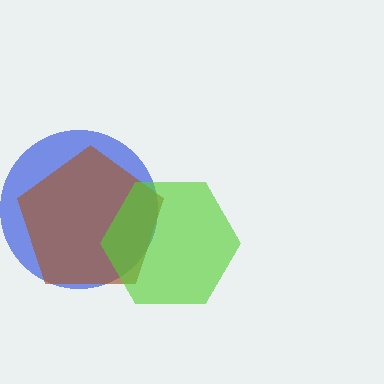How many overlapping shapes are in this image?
There are 3 overlapping shapes in the image.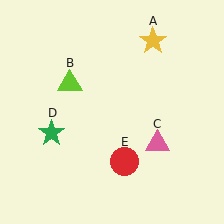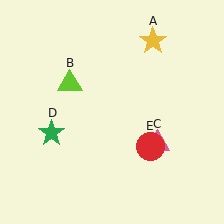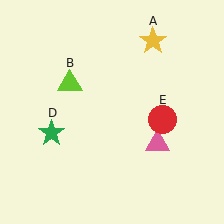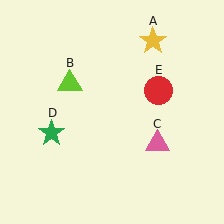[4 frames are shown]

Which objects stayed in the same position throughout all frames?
Yellow star (object A) and lime triangle (object B) and pink triangle (object C) and green star (object D) remained stationary.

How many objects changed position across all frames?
1 object changed position: red circle (object E).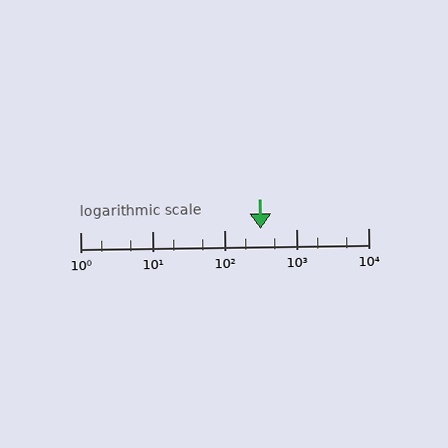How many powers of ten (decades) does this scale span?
The scale spans 4 decades, from 1 to 10000.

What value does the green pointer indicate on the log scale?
The pointer indicates approximately 320.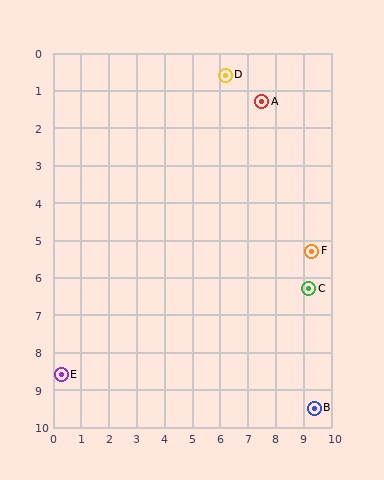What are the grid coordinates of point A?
Point A is at approximately (7.5, 1.3).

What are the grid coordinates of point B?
Point B is at approximately (9.4, 9.5).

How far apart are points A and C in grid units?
Points A and C are about 5.3 grid units apart.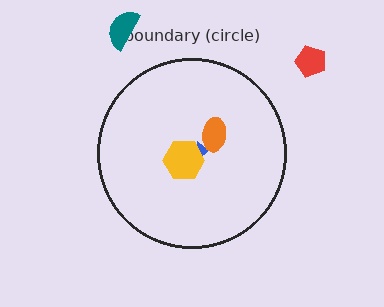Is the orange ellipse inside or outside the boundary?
Inside.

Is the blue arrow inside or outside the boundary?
Inside.